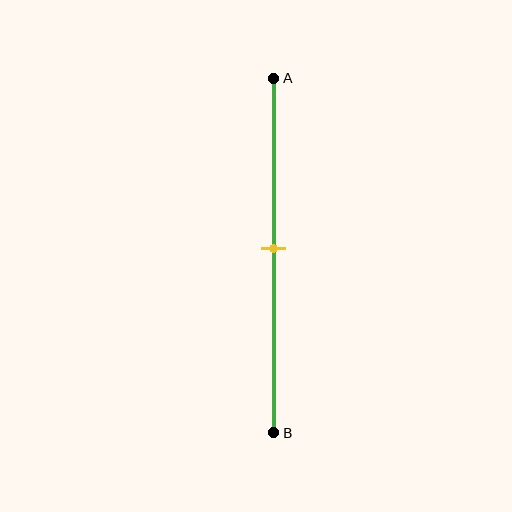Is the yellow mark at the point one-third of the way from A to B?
No, the mark is at about 50% from A, not at the 33% one-third point.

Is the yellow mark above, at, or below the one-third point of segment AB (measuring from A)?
The yellow mark is below the one-third point of segment AB.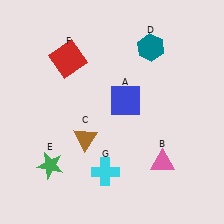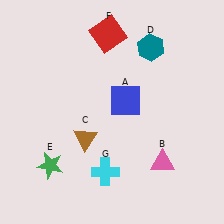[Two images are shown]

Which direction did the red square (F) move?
The red square (F) moved right.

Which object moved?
The red square (F) moved right.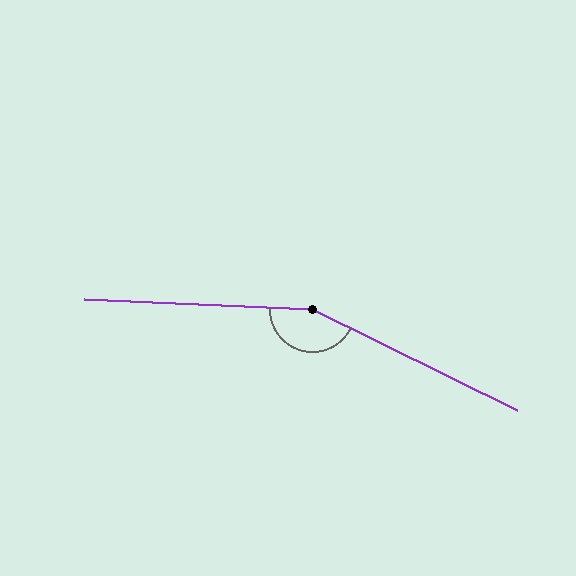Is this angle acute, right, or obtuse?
It is obtuse.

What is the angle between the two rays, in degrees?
Approximately 156 degrees.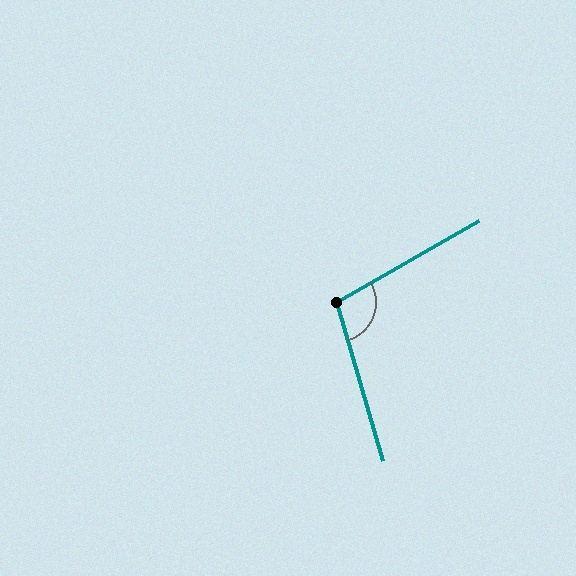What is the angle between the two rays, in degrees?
Approximately 103 degrees.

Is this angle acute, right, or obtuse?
It is obtuse.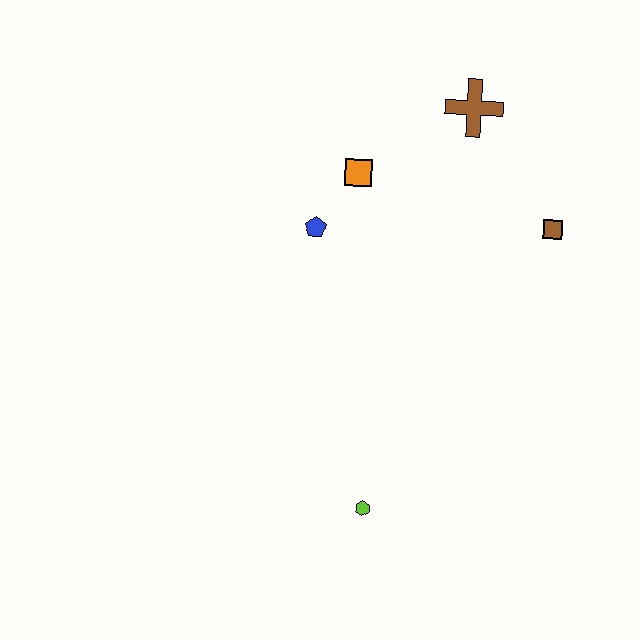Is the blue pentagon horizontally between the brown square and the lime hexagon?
No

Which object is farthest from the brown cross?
The lime hexagon is farthest from the brown cross.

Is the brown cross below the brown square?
No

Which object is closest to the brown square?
The brown cross is closest to the brown square.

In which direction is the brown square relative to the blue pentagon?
The brown square is to the right of the blue pentagon.